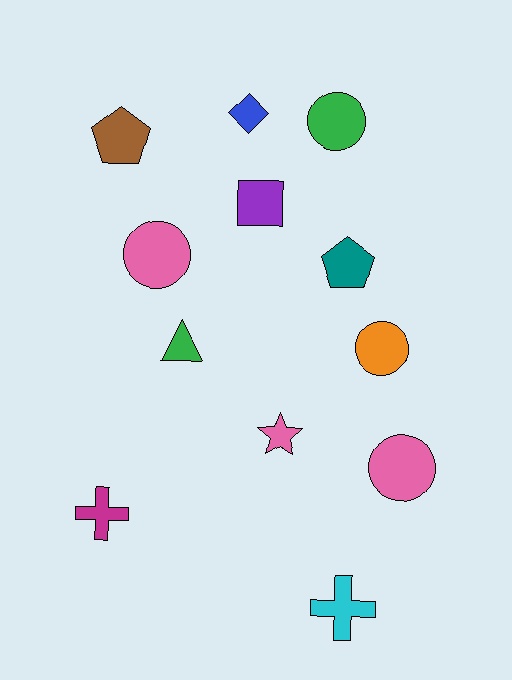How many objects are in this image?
There are 12 objects.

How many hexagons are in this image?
There are no hexagons.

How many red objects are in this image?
There are no red objects.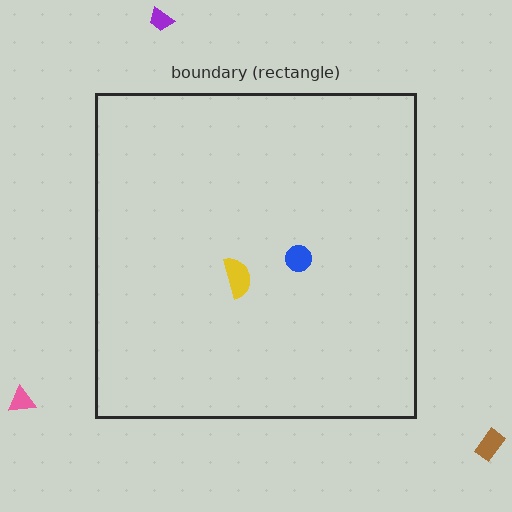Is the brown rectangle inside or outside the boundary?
Outside.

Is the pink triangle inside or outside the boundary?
Outside.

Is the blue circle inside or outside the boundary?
Inside.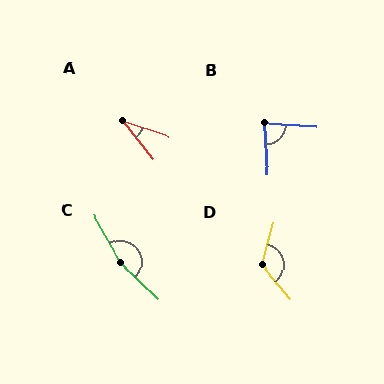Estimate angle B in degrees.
Approximately 83 degrees.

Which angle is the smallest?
A, at approximately 33 degrees.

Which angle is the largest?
C, at approximately 163 degrees.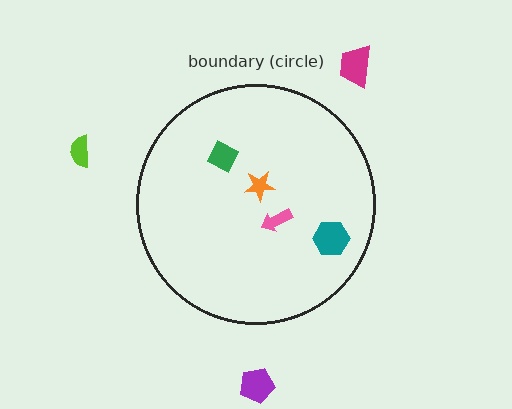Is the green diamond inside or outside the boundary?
Inside.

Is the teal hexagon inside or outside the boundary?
Inside.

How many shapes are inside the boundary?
4 inside, 3 outside.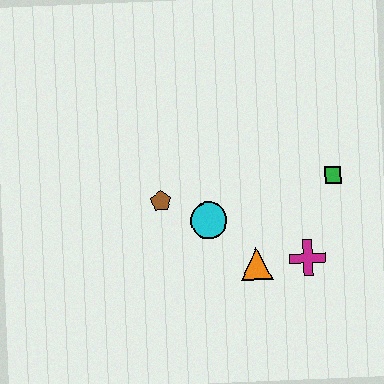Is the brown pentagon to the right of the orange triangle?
No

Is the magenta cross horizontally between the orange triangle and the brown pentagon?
No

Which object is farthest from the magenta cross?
The brown pentagon is farthest from the magenta cross.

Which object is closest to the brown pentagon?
The cyan circle is closest to the brown pentagon.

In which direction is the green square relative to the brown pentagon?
The green square is to the right of the brown pentagon.